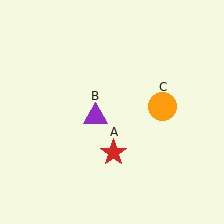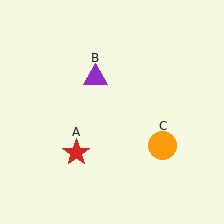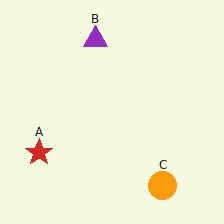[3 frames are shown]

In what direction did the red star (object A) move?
The red star (object A) moved left.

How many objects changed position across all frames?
3 objects changed position: red star (object A), purple triangle (object B), orange circle (object C).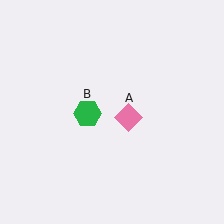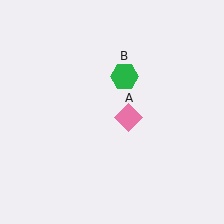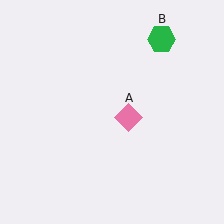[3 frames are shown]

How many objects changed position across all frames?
1 object changed position: green hexagon (object B).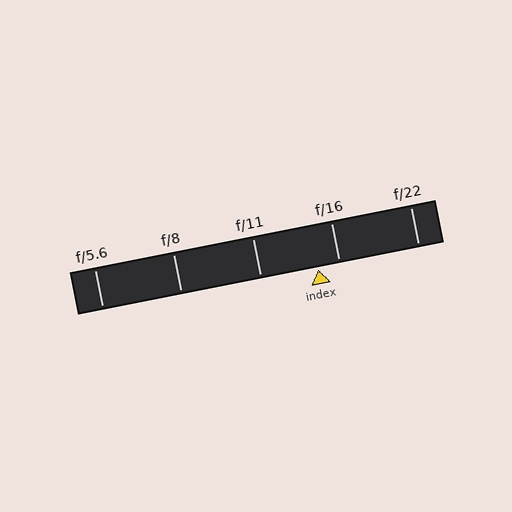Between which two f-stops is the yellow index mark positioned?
The index mark is between f/11 and f/16.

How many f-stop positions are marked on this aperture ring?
There are 5 f-stop positions marked.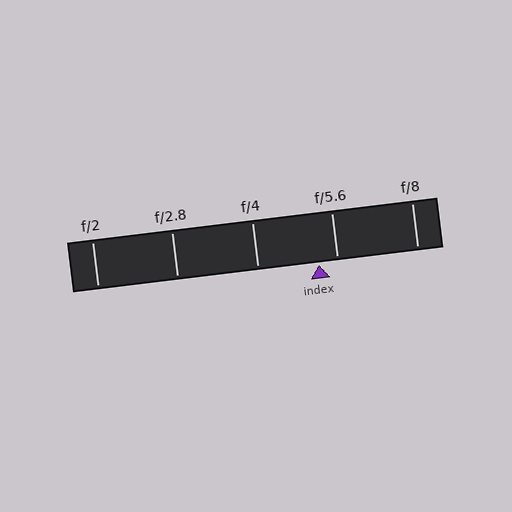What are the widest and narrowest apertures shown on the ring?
The widest aperture shown is f/2 and the narrowest is f/8.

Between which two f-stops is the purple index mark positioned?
The index mark is between f/4 and f/5.6.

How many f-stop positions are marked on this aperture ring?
There are 5 f-stop positions marked.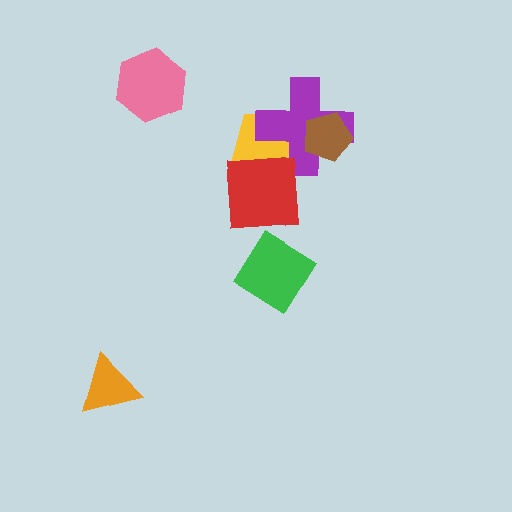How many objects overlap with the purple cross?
3 objects overlap with the purple cross.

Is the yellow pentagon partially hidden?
Yes, it is partially covered by another shape.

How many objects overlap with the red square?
3 objects overlap with the red square.